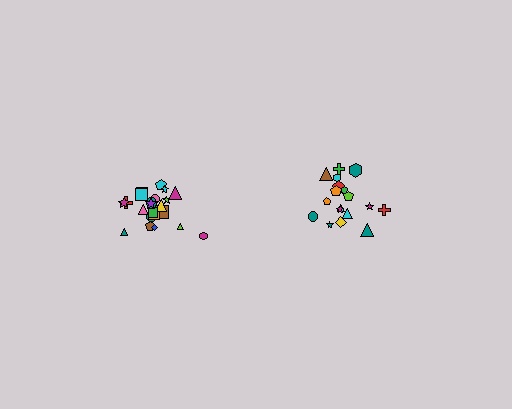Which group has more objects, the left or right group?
The left group.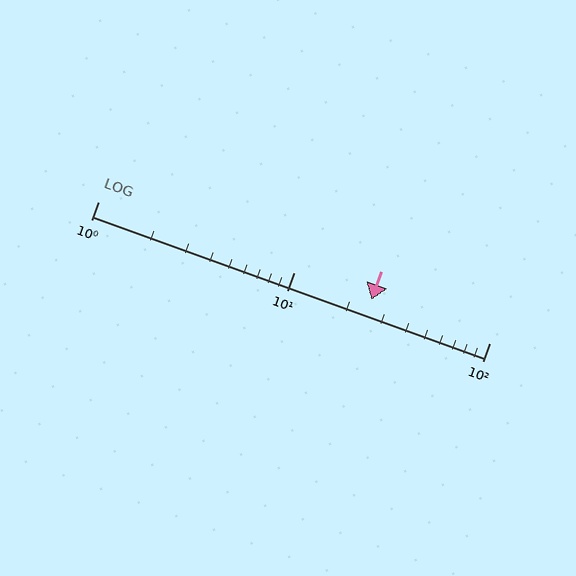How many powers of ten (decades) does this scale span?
The scale spans 2 decades, from 1 to 100.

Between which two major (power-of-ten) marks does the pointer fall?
The pointer is between 10 and 100.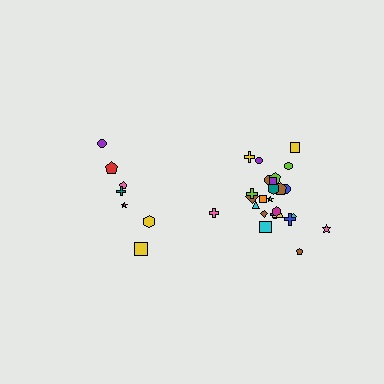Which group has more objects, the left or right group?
The right group.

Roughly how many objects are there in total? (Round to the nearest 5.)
Roughly 30 objects in total.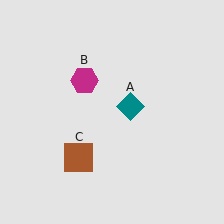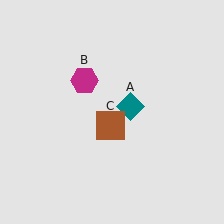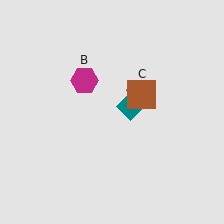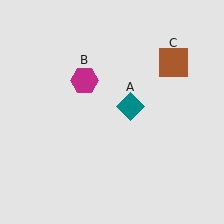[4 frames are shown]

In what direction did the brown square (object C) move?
The brown square (object C) moved up and to the right.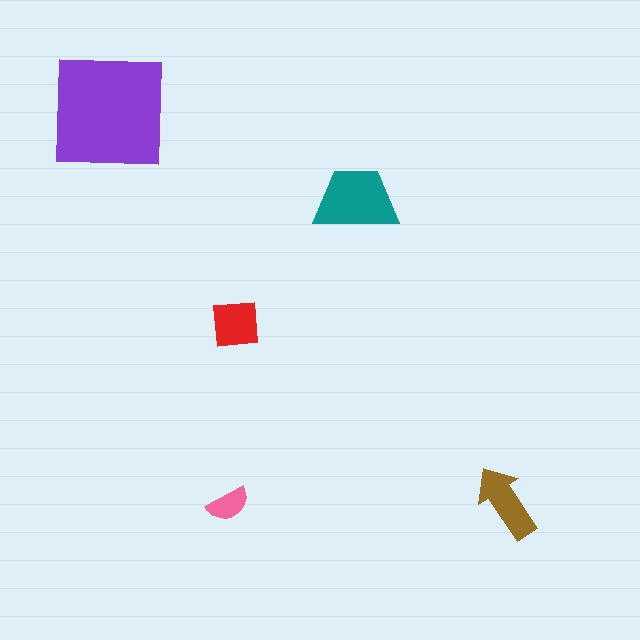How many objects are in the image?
There are 5 objects in the image.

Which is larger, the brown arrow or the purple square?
The purple square.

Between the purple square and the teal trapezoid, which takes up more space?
The purple square.